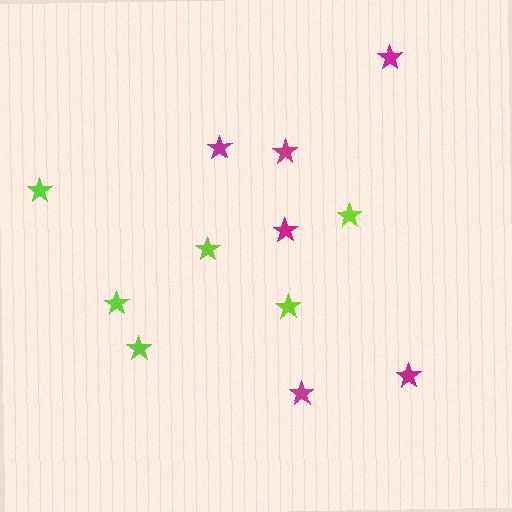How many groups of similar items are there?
There are 2 groups: one group of lime stars (6) and one group of magenta stars (6).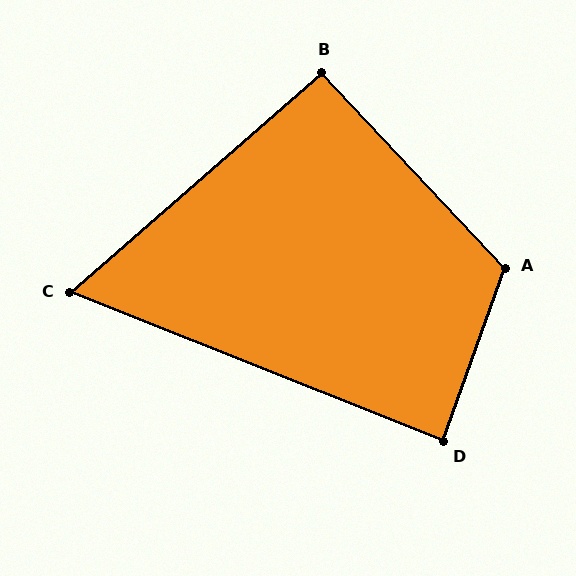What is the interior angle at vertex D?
Approximately 88 degrees (approximately right).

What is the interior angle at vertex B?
Approximately 92 degrees (approximately right).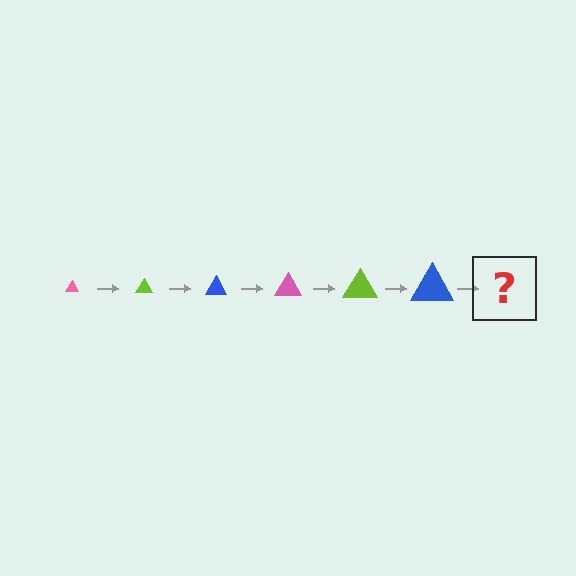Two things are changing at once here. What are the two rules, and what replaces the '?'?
The two rules are that the triangle grows larger each step and the color cycles through pink, lime, and blue. The '?' should be a pink triangle, larger than the previous one.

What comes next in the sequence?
The next element should be a pink triangle, larger than the previous one.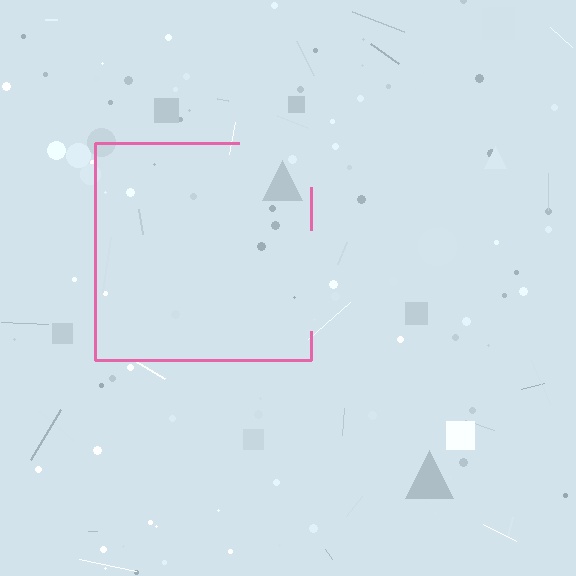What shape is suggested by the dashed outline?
The dashed outline suggests a square.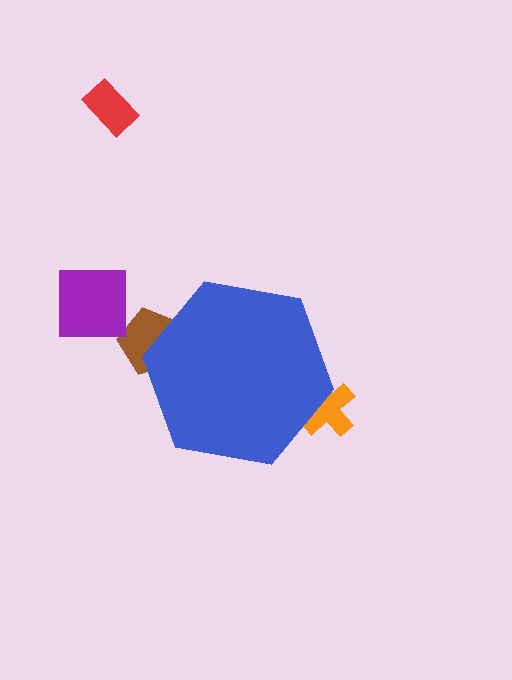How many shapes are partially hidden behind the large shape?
2 shapes are partially hidden.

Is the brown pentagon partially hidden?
Yes, the brown pentagon is partially hidden behind the blue hexagon.